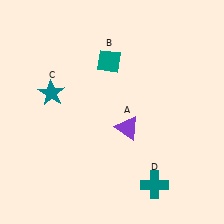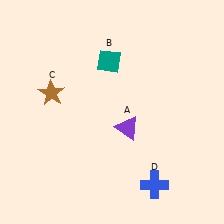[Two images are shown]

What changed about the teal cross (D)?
In Image 1, D is teal. In Image 2, it changed to blue.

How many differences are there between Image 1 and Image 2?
There are 2 differences between the two images.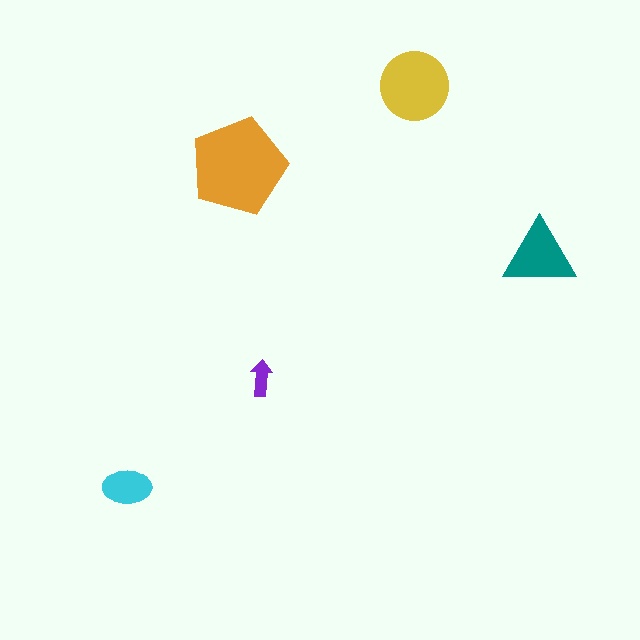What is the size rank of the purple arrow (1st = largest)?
5th.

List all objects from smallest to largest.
The purple arrow, the cyan ellipse, the teal triangle, the yellow circle, the orange pentagon.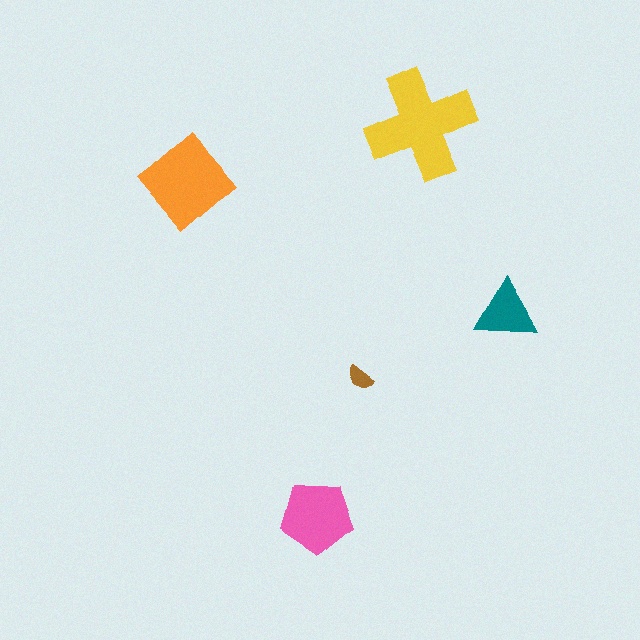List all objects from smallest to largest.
The brown semicircle, the teal triangle, the pink pentagon, the orange diamond, the yellow cross.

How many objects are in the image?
There are 5 objects in the image.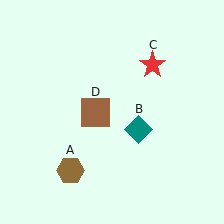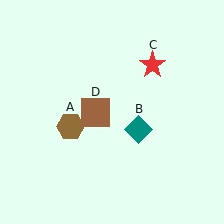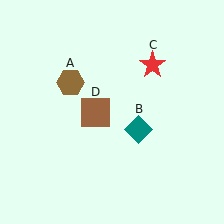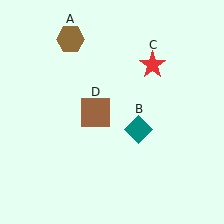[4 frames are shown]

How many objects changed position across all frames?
1 object changed position: brown hexagon (object A).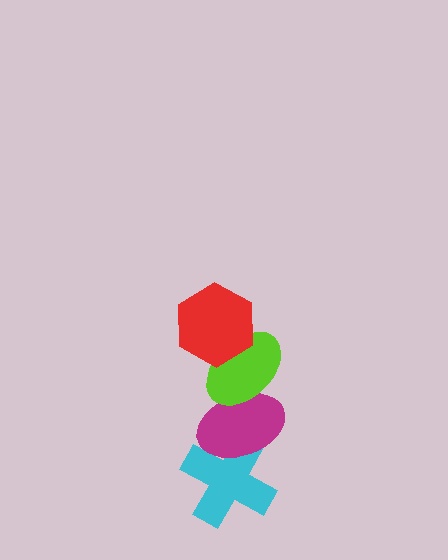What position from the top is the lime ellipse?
The lime ellipse is 2nd from the top.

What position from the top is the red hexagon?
The red hexagon is 1st from the top.